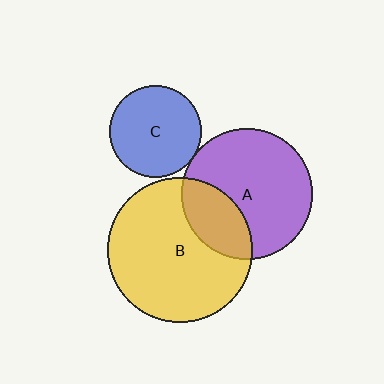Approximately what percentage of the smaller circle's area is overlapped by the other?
Approximately 5%.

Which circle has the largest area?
Circle B (yellow).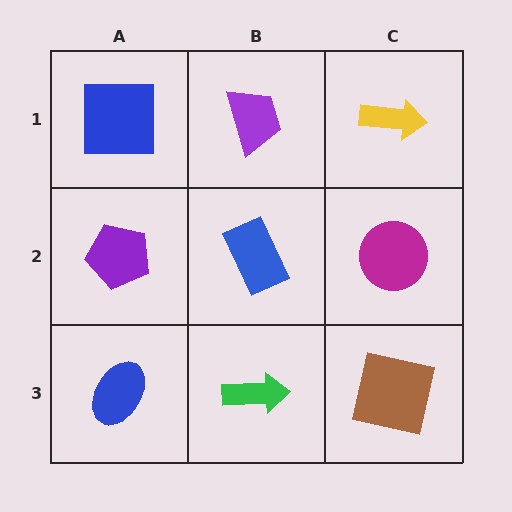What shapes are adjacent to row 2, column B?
A purple trapezoid (row 1, column B), a green arrow (row 3, column B), a purple pentagon (row 2, column A), a magenta circle (row 2, column C).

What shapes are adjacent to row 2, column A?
A blue square (row 1, column A), a blue ellipse (row 3, column A), a blue rectangle (row 2, column B).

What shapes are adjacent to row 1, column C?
A magenta circle (row 2, column C), a purple trapezoid (row 1, column B).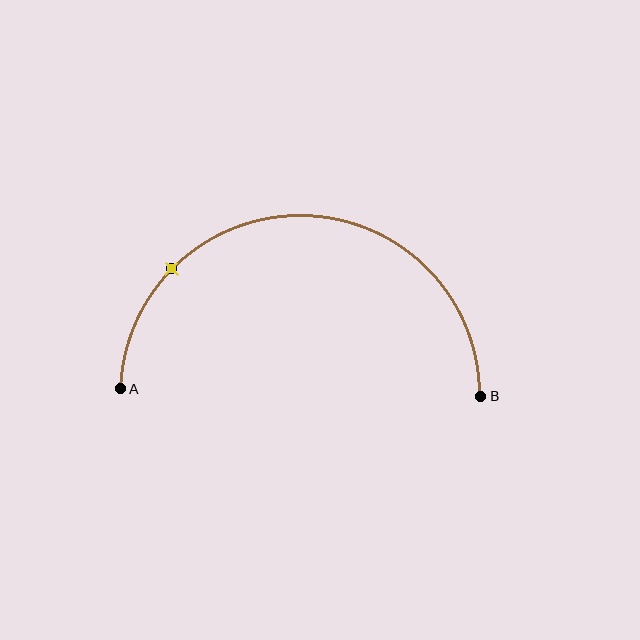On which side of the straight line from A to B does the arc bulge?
The arc bulges above the straight line connecting A and B.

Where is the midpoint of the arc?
The arc midpoint is the point on the curve farthest from the straight line joining A and B. It sits above that line.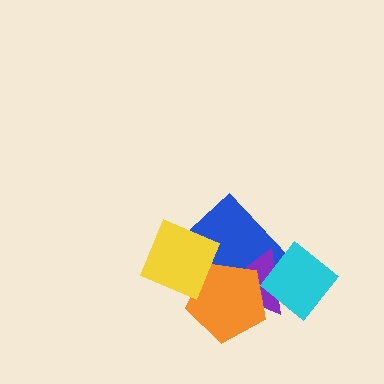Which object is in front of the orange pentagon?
The yellow diamond is in front of the orange pentagon.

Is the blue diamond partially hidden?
Yes, it is partially covered by another shape.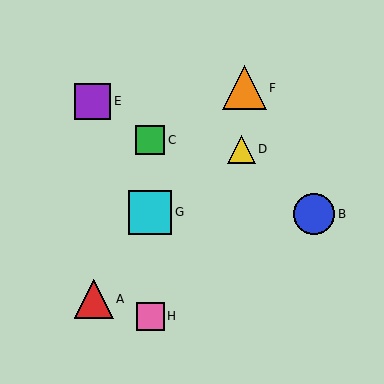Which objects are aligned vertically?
Objects C, G, H are aligned vertically.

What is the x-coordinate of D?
Object D is at x≈241.